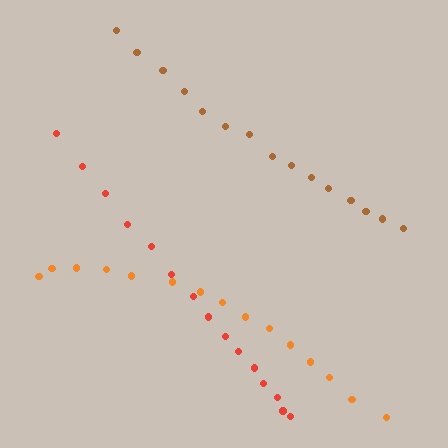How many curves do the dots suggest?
There are 3 distinct paths.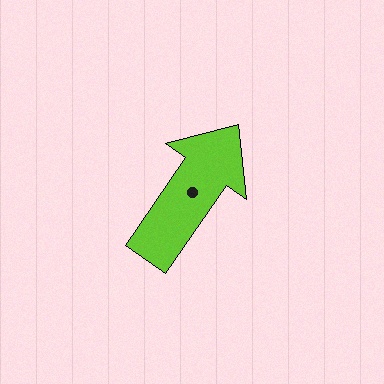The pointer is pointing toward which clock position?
Roughly 1 o'clock.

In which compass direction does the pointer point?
Northeast.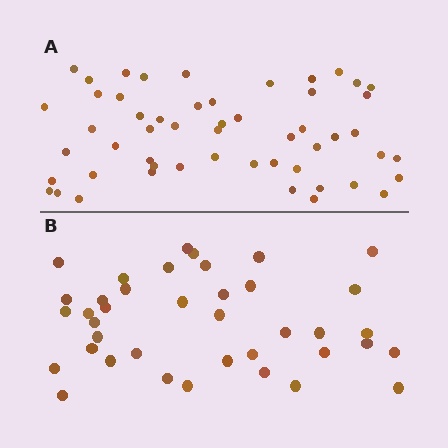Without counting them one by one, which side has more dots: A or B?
Region A (the top region) has more dots.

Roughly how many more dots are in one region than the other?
Region A has approximately 15 more dots than region B.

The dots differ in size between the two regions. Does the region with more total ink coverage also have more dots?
No. Region B has more total ink coverage because its dots are larger, but region A actually contains more individual dots. Total area can be misleading — the number of items is what matters here.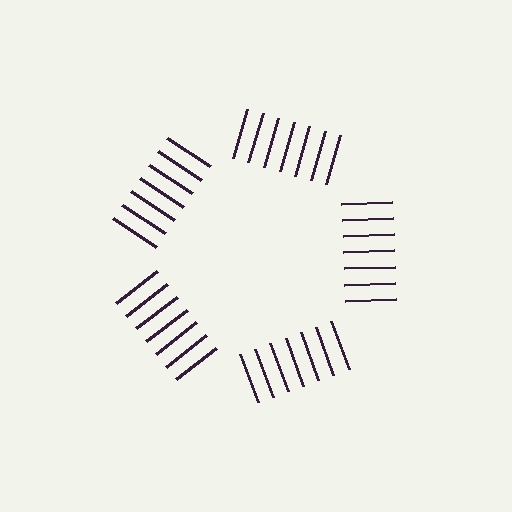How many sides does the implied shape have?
5 sides — the line-ends trace a pentagon.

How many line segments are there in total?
35 — 7 along each of the 5 edges.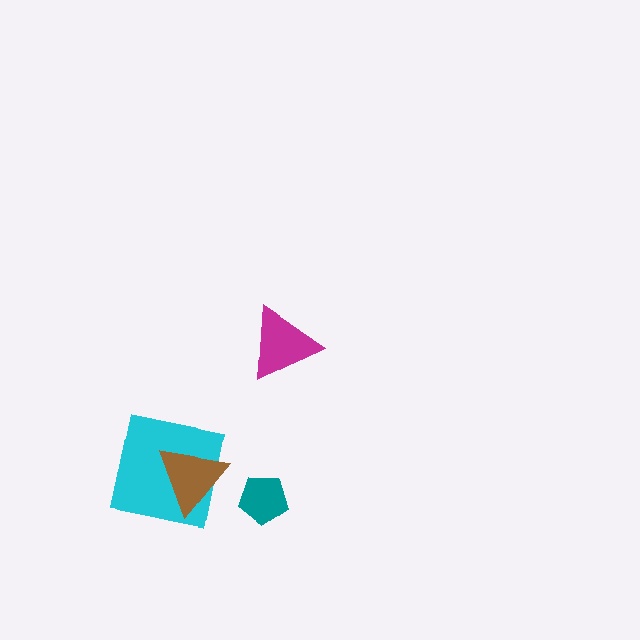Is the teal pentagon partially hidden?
No, no other shape covers it.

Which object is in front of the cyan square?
The brown triangle is in front of the cyan square.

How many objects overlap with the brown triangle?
1 object overlaps with the brown triangle.